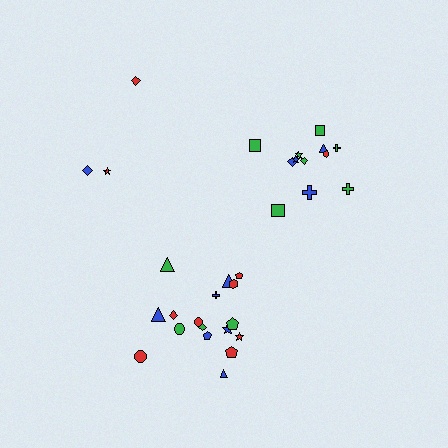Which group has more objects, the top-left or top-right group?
The top-right group.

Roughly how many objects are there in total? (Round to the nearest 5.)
Roughly 35 objects in total.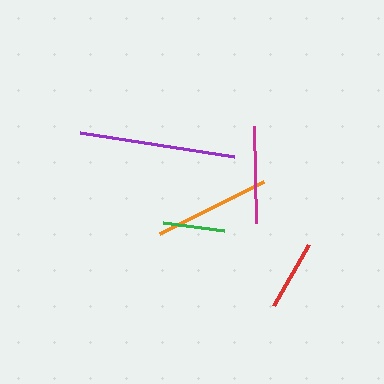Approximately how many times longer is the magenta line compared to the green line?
The magenta line is approximately 1.6 times the length of the green line.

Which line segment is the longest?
The purple line is the longest at approximately 156 pixels.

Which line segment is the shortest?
The green line is the shortest at approximately 62 pixels.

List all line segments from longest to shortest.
From longest to shortest: purple, orange, magenta, red, green.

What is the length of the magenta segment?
The magenta segment is approximately 96 pixels long.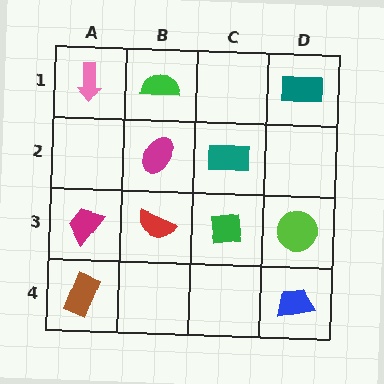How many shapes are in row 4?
2 shapes.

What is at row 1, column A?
A pink arrow.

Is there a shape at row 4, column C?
No, that cell is empty.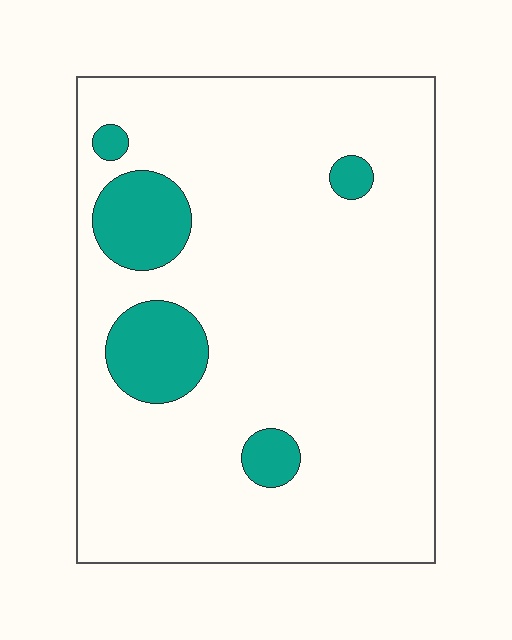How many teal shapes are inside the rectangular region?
5.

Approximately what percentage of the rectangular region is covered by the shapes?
Approximately 10%.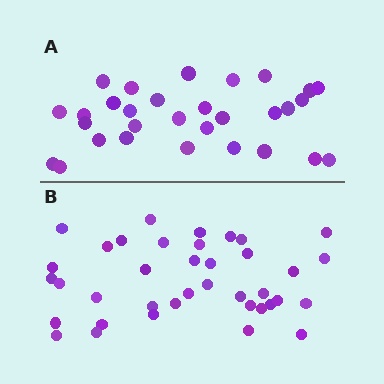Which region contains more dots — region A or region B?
Region B (the bottom region) has more dots.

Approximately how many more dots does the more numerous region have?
Region B has roughly 8 or so more dots than region A.